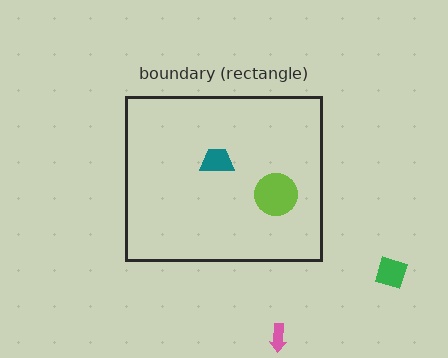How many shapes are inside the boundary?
2 inside, 2 outside.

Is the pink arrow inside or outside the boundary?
Outside.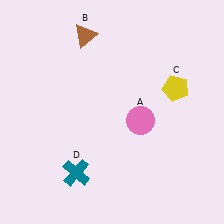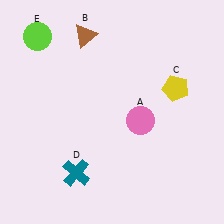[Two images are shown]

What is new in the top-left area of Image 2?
A lime circle (E) was added in the top-left area of Image 2.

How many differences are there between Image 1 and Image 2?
There is 1 difference between the two images.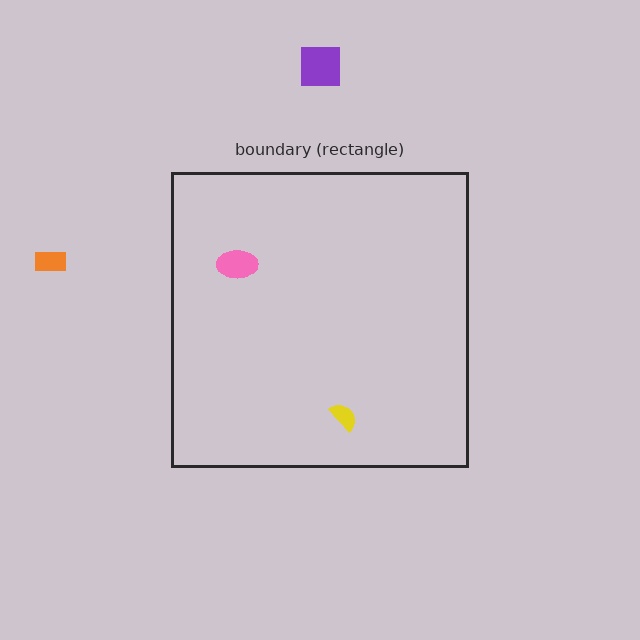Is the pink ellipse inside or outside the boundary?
Inside.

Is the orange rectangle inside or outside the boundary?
Outside.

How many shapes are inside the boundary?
2 inside, 2 outside.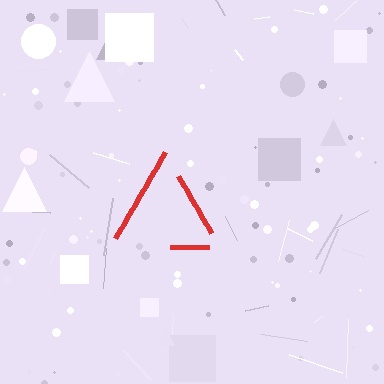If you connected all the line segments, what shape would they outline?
They would outline a triangle.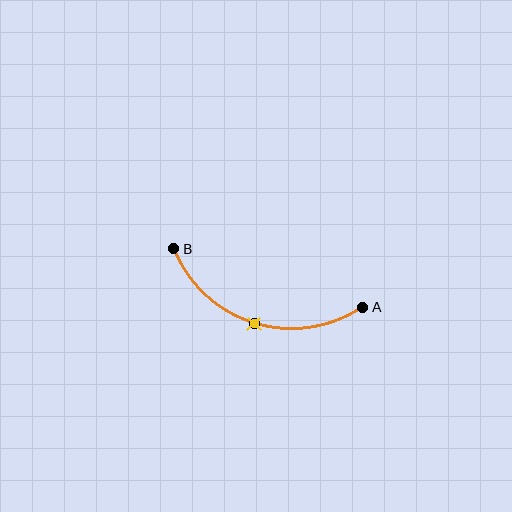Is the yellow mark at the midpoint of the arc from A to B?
Yes. The yellow mark lies on the arc at equal arc-length from both A and B — it is the arc midpoint.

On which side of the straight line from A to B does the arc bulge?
The arc bulges below the straight line connecting A and B.